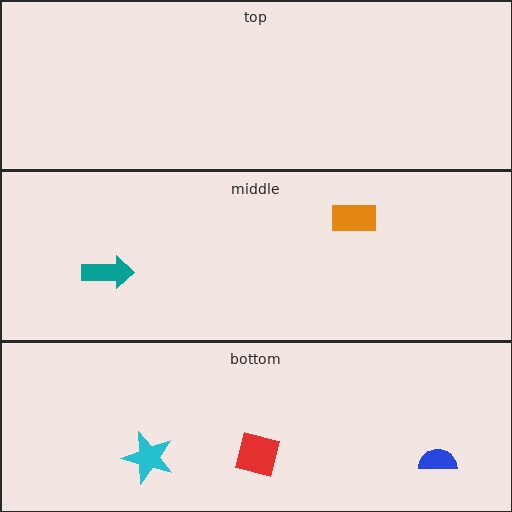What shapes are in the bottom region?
The blue semicircle, the cyan star, the red square.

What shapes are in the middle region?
The orange rectangle, the teal arrow.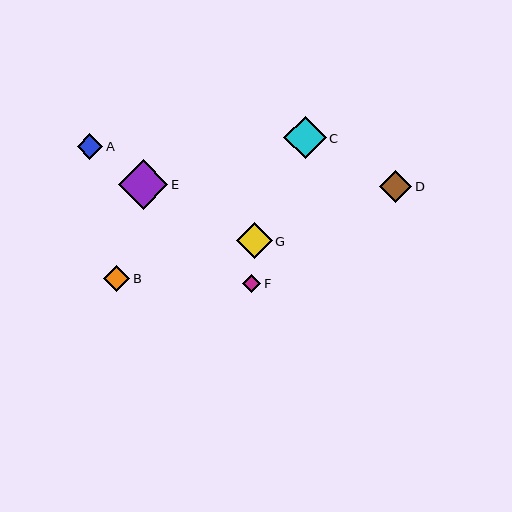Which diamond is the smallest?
Diamond F is the smallest with a size of approximately 18 pixels.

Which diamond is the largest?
Diamond E is the largest with a size of approximately 50 pixels.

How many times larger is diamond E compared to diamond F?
Diamond E is approximately 2.7 times the size of diamond F.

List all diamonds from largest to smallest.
From largest to smallest: E, C, G, D, B, A, F.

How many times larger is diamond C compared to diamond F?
Diamond C is approximately 2.3 times the size of diamond F.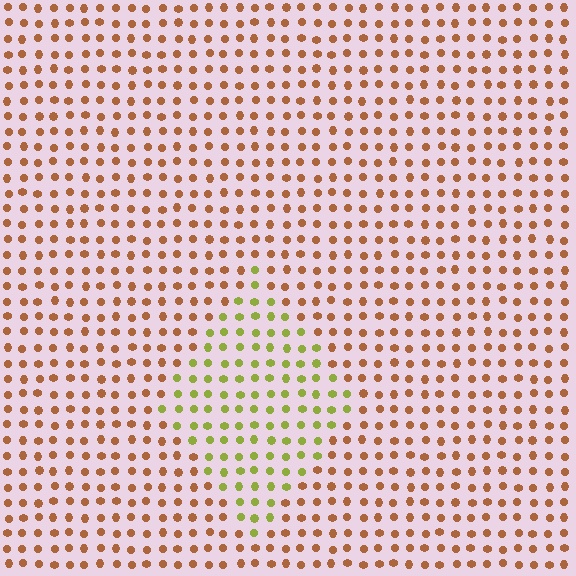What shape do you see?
I see a diamond.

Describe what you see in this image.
The image is filled with small brown elements in a uniform arrangement. A diamond-shaped region is visible where the elements are tinted to a slightly different hue, forming a subtle color boundary.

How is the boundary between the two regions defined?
The boundary is defined purely by a slight shift in hue (about 55 degrees). Spacing, size, and orientation are identical on both sides.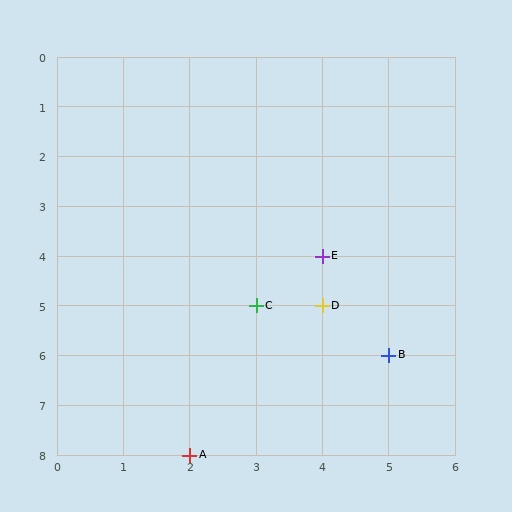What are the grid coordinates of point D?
Point D is at grid coordinates (4, 5).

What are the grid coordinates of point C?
Point C is at grid coordinates (3, 5).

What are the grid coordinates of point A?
Point A is at grid coordinates (2, 8).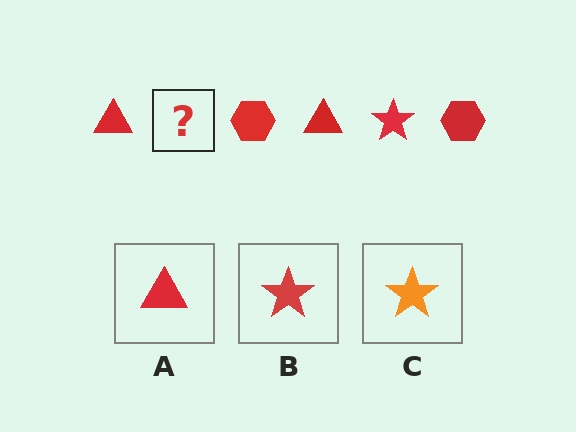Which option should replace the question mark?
Option B.